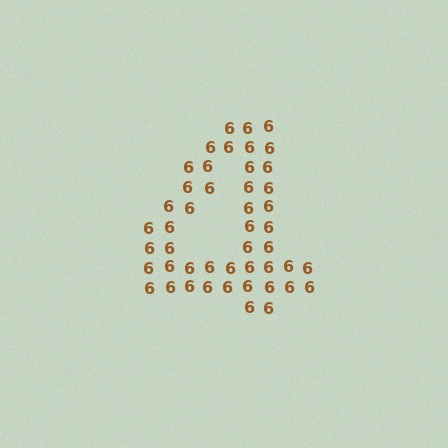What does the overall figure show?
The overall figure shows the digit 4.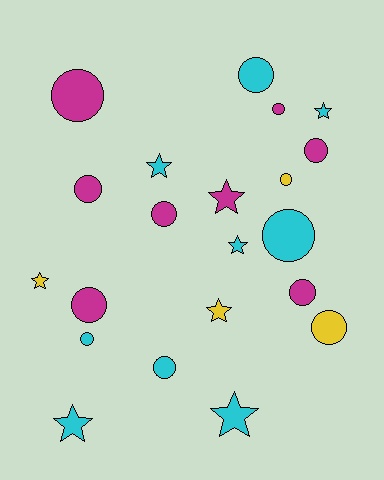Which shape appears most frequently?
Circle, with 13 objects.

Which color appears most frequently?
Cyan, with 9 objects.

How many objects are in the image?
There are 21 objects.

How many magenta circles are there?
There are 7 magenta circles.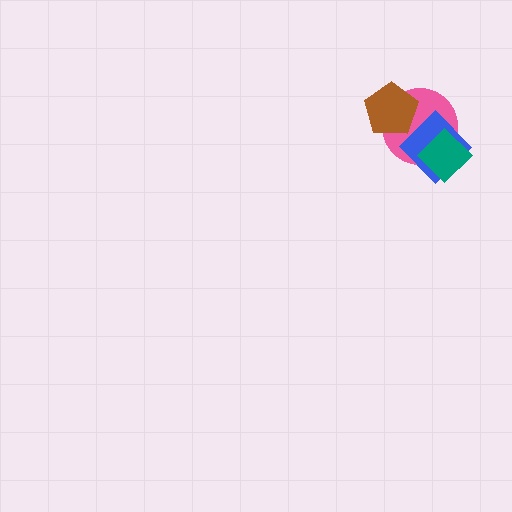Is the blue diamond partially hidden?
Yes, it is partially covered by another shape.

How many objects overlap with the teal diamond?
2 objects overlap with the teal diamond.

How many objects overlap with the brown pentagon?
2 objects overlap with the brown pentagon.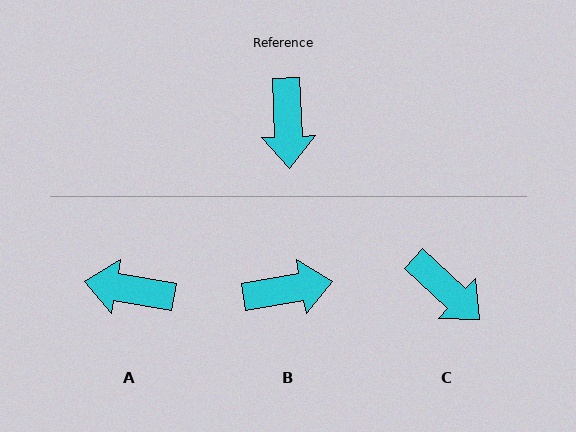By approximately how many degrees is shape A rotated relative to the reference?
Approximately 102 degrees clockwise.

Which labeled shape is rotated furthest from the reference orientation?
A, about 102 degrees away.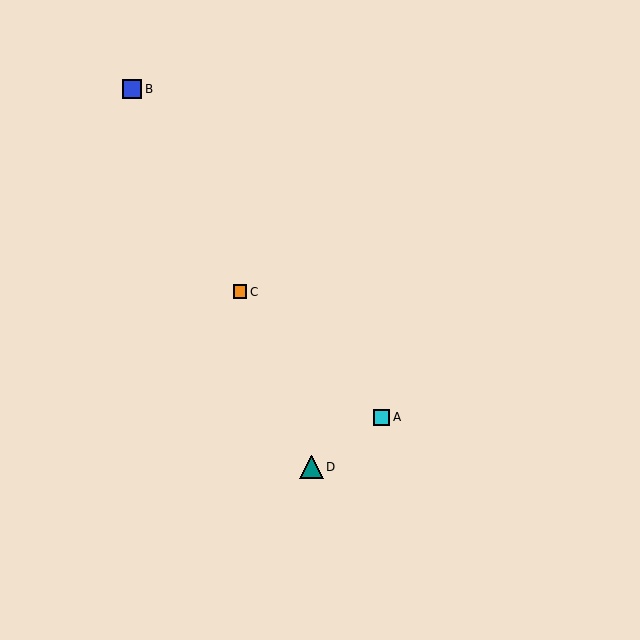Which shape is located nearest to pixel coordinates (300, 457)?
The teal triangle (labeled D) at (312, 467) is nearest to that location.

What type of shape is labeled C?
Shape C is an orange square.